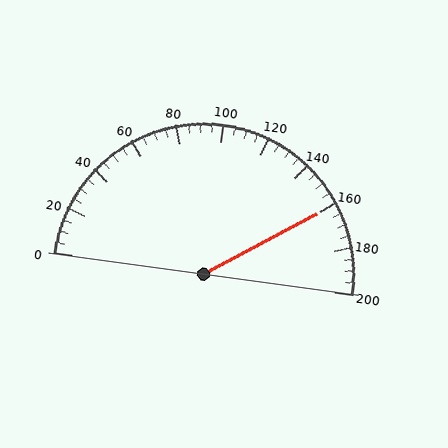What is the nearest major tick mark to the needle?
The nearest major tick mark is 160.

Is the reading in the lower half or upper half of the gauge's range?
The reading is in the upper half of the range (0 to 200).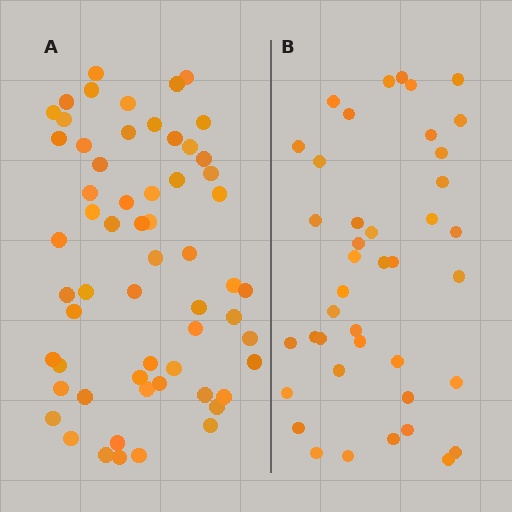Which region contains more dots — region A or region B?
Region A (the left region) has more dots.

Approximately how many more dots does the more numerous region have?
Region A has approximately 20 more dots than region B.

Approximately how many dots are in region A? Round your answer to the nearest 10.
About 60 dots.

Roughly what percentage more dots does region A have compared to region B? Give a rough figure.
About 45% more.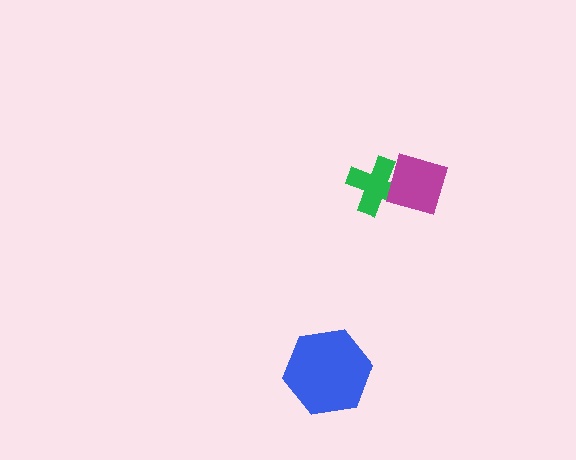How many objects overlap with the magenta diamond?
1 object overlaps with the magenta diamond.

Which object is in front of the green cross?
The magenta diamond is in front of the green cross.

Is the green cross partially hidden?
Yes, it is partially covered by another shape.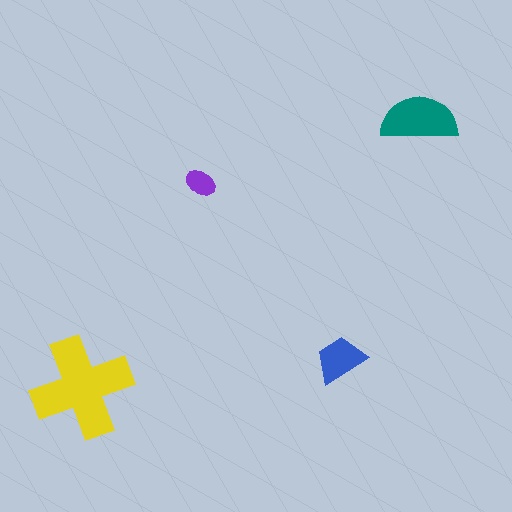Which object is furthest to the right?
The teal semicircle is rightmost.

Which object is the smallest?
The purple ellipse.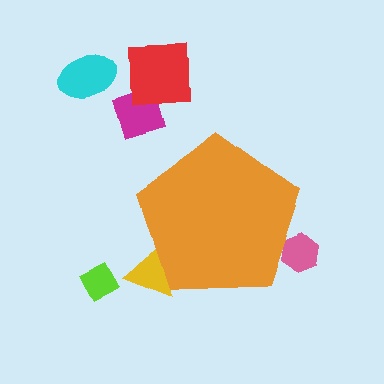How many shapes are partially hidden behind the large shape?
2 shapes are partially hidden.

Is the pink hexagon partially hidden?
Yes, the pink hexagon is partially hidden behind the orange pentagon.